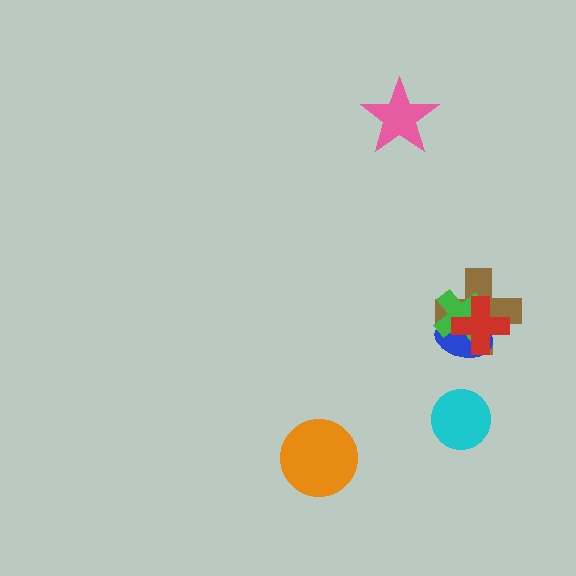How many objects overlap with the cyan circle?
0 objects overlap with the cyan circle.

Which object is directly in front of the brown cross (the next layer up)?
The blue ellipse is directly in front of the brown cross.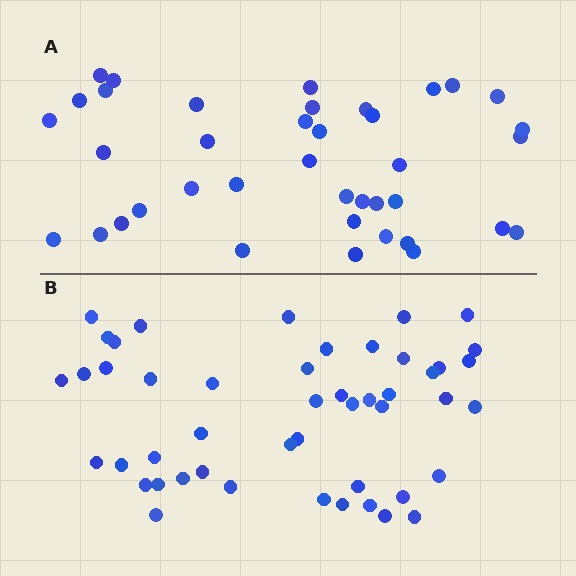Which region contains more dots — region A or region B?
Region B (the bottom region) has more dots.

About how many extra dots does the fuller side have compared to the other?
Region B has roughly 8 or so more dots than region A.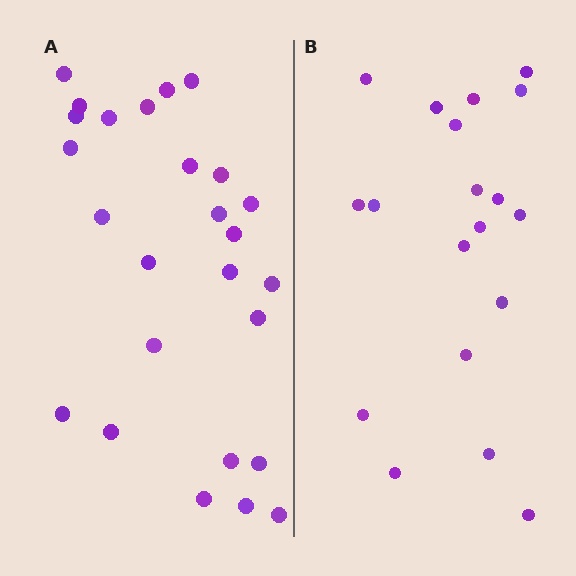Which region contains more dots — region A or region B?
Region A (the left region) has more dots.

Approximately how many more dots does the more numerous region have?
Region A has roughly 8 or so more dots than region B.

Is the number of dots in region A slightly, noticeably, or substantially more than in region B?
Region A has noticeably more, but not dramatically so. The ratio is roughly 1.4 to 1.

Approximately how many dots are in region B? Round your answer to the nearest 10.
About 20 dots. (The exact count is 19, which rounds to 20.)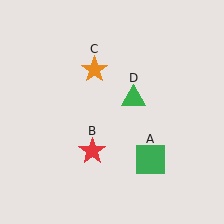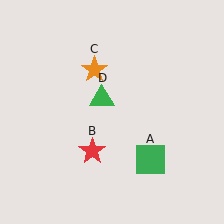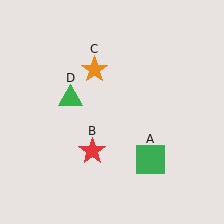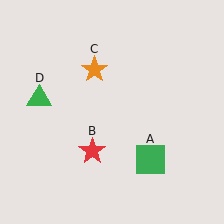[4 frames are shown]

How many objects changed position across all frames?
1 object changed position: green triangle (object D).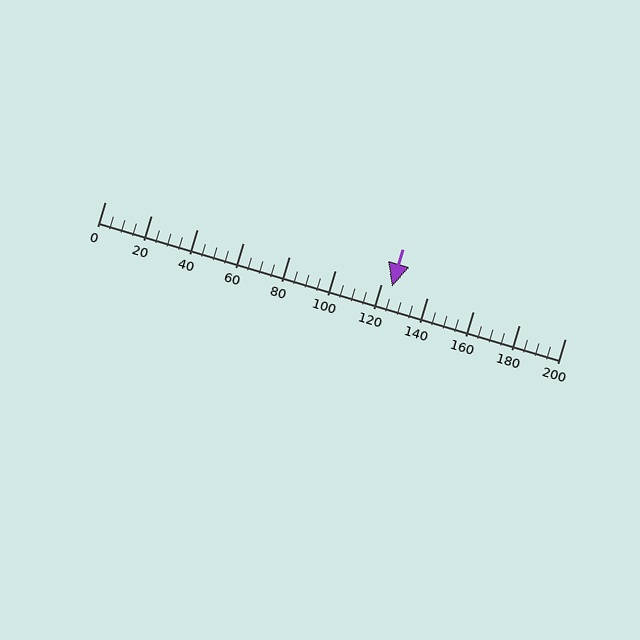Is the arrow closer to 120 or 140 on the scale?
The arrow is closer to 120.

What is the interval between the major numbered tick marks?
The major tick marks are spaced 20 units apart.